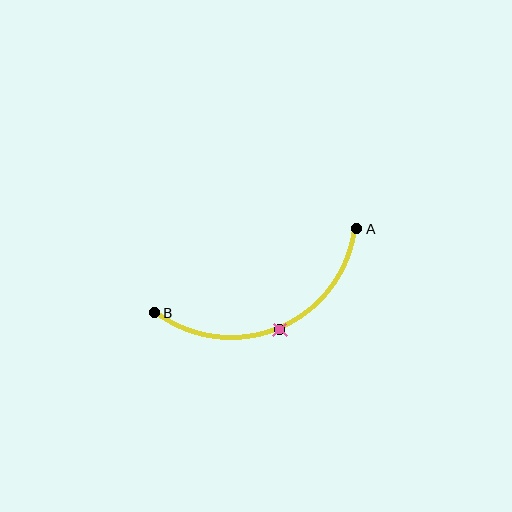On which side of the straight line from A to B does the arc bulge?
The arc bulges below the straight line connecting A and B.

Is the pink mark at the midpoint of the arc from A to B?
Yes. The pink mark lies on the arc at equal arc-length from both A and B — it is the arc midpoint.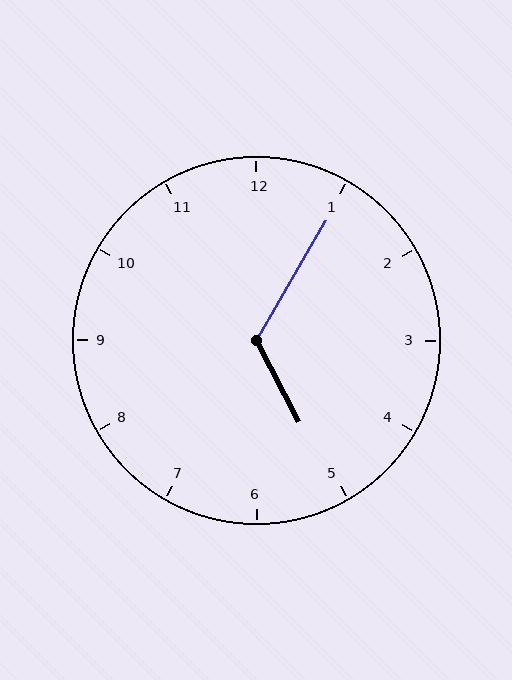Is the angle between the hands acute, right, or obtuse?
It is obtuse.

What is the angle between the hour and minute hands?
Approximately 122 degrees.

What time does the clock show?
5:05.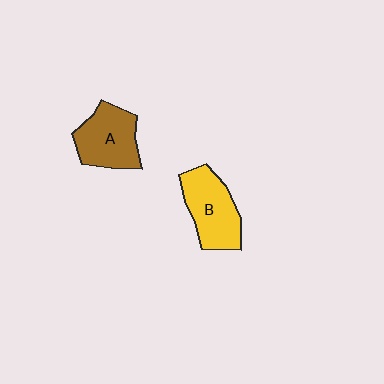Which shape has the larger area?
Shape B (yellow).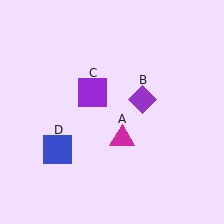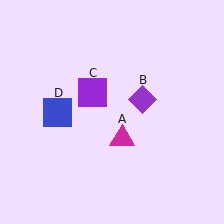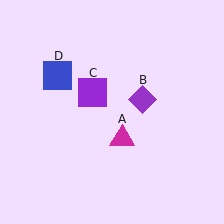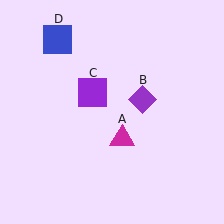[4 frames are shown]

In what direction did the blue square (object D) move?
The blue square (object D) moved up.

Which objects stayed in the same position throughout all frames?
Magenta triangle (object A) and purple diamond (object B) and purple square (object C) remained stationary.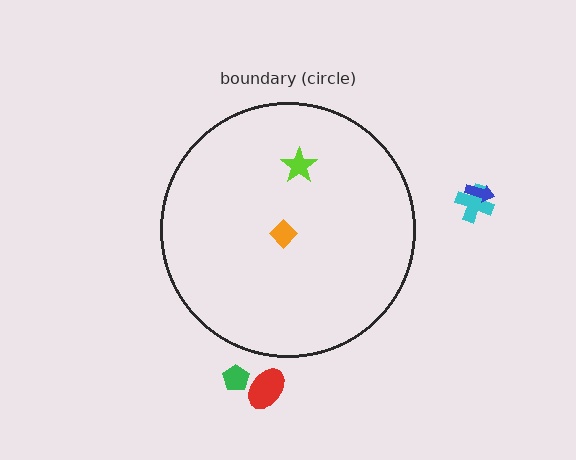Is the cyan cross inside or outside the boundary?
Outside.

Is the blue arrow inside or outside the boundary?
Outside.